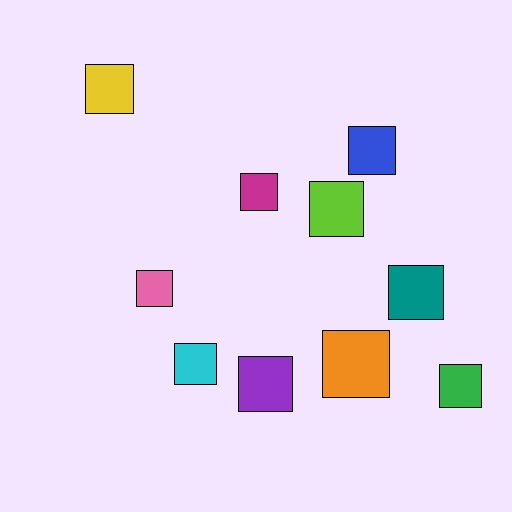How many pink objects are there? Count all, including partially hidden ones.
There is 1 pink object.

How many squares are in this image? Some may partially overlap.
There are 10 squares.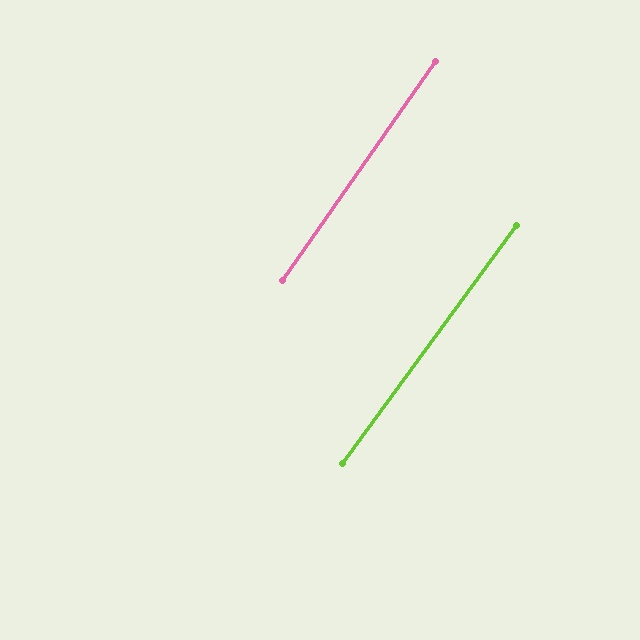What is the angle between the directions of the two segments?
Approximately 1 degree.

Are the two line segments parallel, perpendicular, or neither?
Parallel — their directions differ by only 1.2°.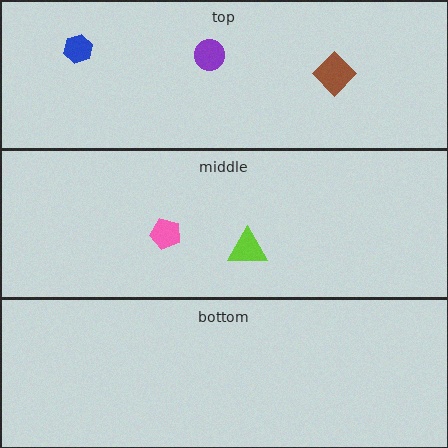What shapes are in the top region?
The brown diamond, the purple circle, the blue hexagon.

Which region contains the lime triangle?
The middle region.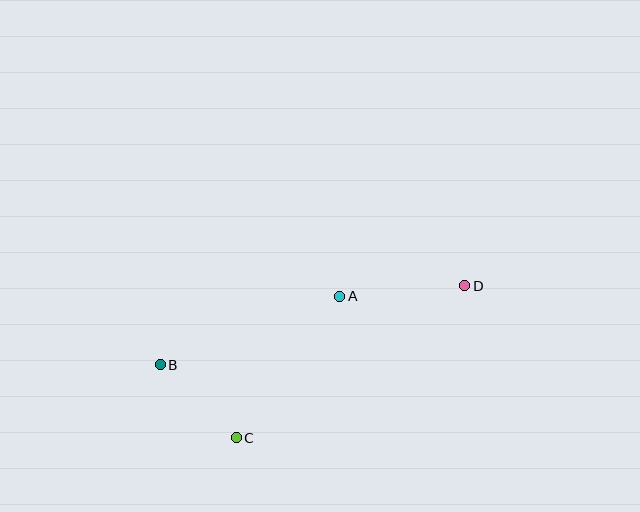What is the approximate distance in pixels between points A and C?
The distance between A and C is approximately 175 pixels.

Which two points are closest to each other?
Points B and C are closest to each other.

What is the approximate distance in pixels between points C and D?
The distance between C and D is approximately 274 pixels.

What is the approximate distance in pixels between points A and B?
The distance between A and B is approximately 192 pixels.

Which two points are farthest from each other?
Points B and D are farthest from each other.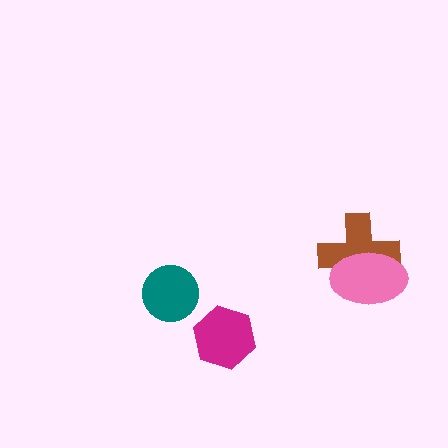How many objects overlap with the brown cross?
1 object overlaps with the brown cross.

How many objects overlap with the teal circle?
0 objects overlap with the teal circle.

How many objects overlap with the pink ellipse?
1 object overlaps with the pink ellipse.